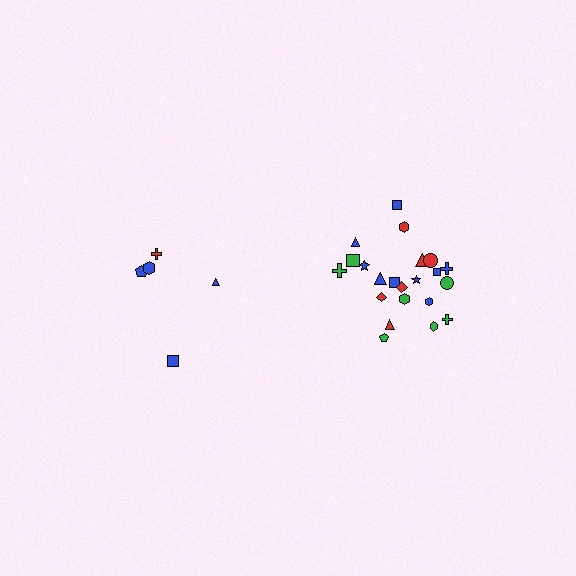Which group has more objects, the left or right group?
The right group.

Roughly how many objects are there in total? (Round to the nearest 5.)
Roughly 25 objects in total.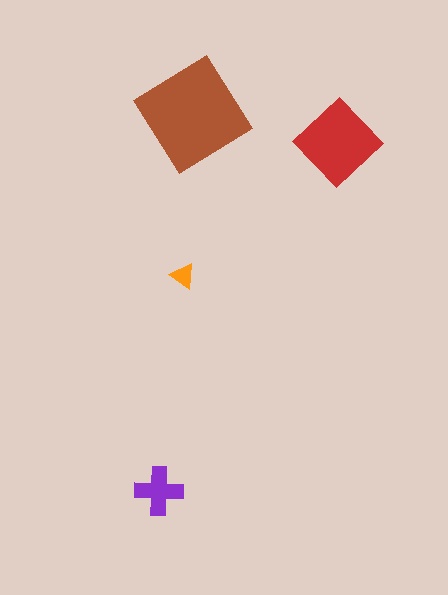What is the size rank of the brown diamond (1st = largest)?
1st.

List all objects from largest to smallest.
The brown diamond, the red diamond, the purple cross, the orange triangle.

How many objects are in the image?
There are 4 objects in the image.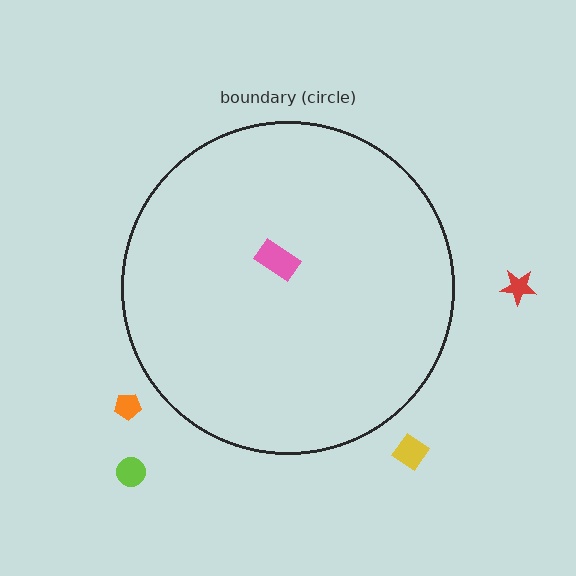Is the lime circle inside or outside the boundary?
Outside.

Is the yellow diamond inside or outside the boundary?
Outside.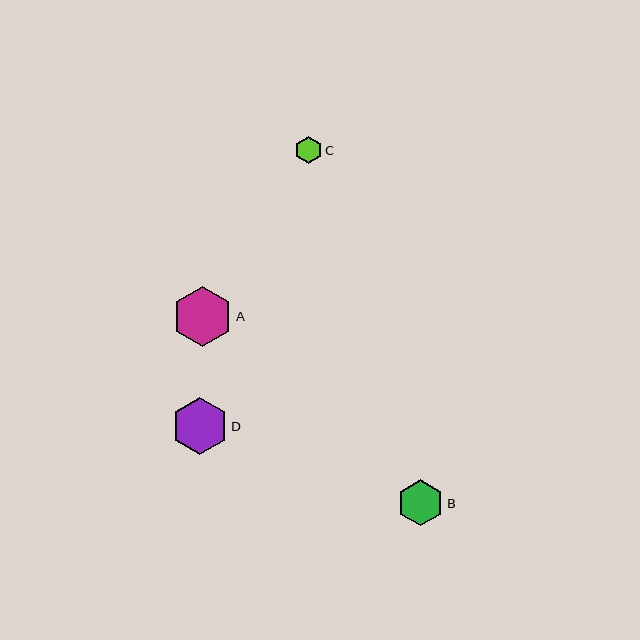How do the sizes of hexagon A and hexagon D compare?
Hexagon A and hexagon D are approximately the same size.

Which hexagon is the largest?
Hexagon A is the largest with a size of approximately 60 pixels.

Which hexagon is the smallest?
Hexagon C is the smallest with a size of approximately 27 pixels.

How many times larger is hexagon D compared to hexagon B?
Hexagon D is approximately 1.2 times the size of hexagon B.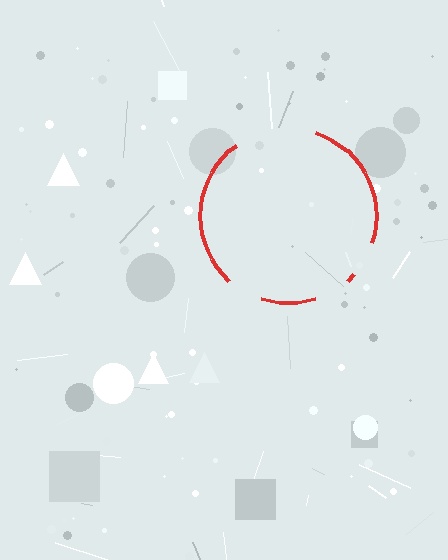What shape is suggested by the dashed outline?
The dashed outline suggests a circle.